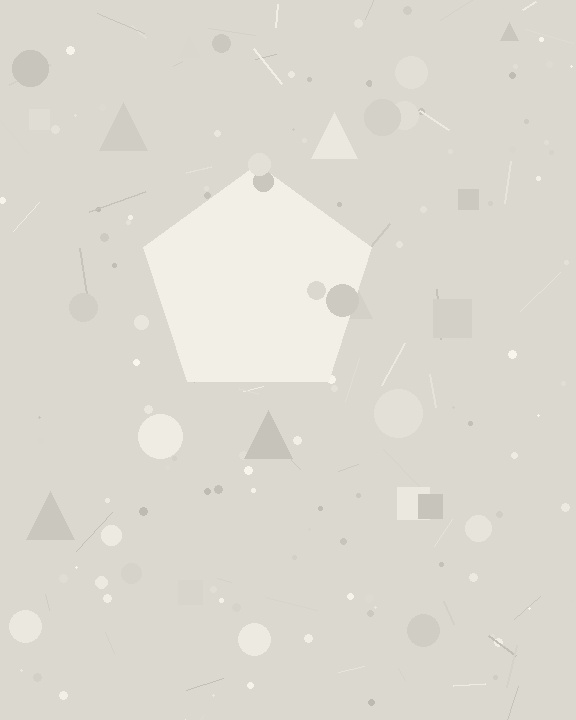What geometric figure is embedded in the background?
A pentagon is embedded in the background.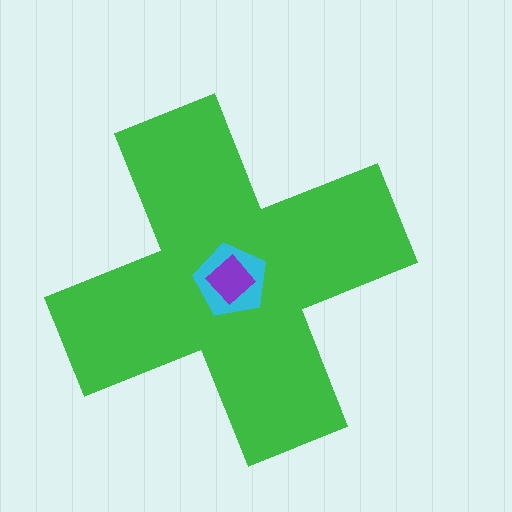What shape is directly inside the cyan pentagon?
The purple diamond.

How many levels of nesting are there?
3.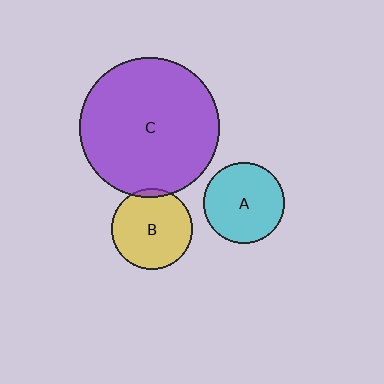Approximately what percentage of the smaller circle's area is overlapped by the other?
Approximately 5%.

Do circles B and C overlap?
Yes.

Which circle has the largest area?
Circle C (purple).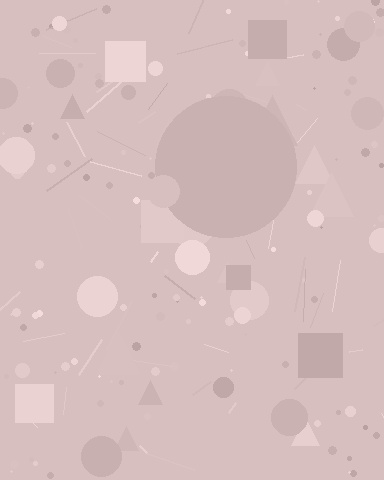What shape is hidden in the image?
A circle is hidden in the image.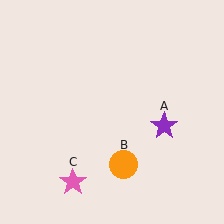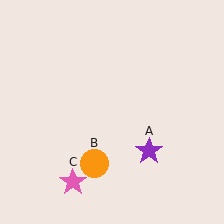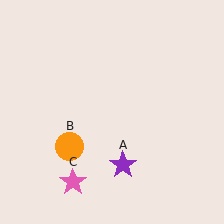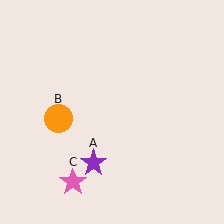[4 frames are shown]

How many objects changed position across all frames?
2 objects changed position: purple star (object A), orange circle (object B).